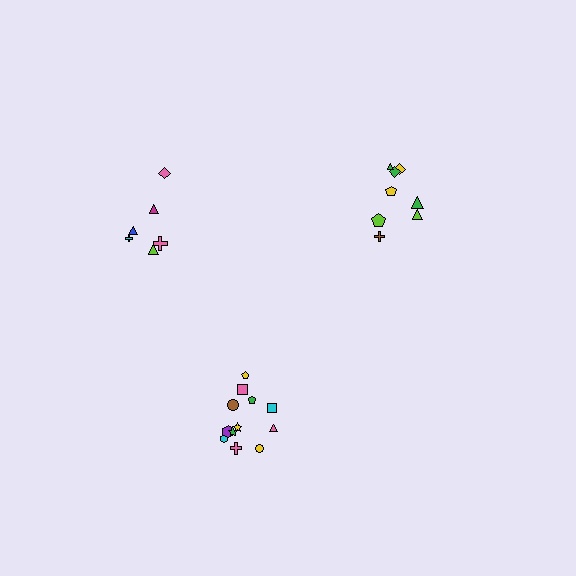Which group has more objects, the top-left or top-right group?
The top-right group.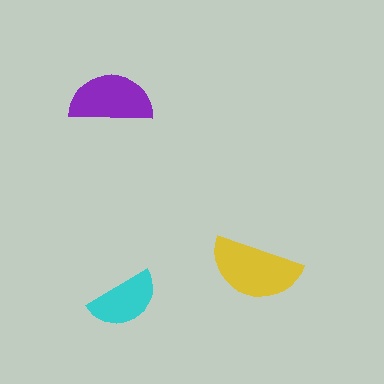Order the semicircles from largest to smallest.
the yellow one, the purple one, the cyan one.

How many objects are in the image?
There are 3 objects in the image.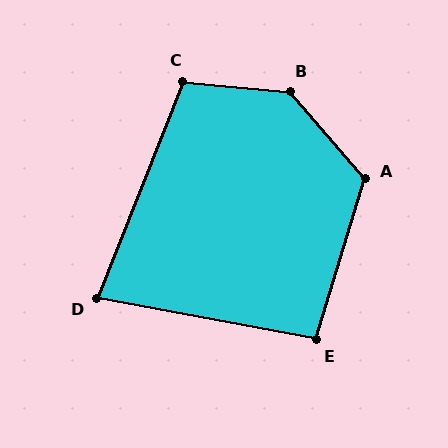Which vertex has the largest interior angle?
B, at approximately 136 degrees.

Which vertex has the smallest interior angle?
D, at approximately 79 degrees.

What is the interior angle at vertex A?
Approximately 123 degrees (obtuse).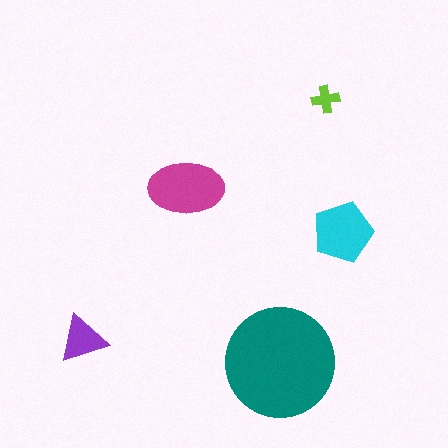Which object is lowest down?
The teal circle is bottommost.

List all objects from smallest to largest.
The lime cross, the purple triangle, the cyan pentagon, the magenta ellipse, the teal circle.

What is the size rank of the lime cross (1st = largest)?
5th.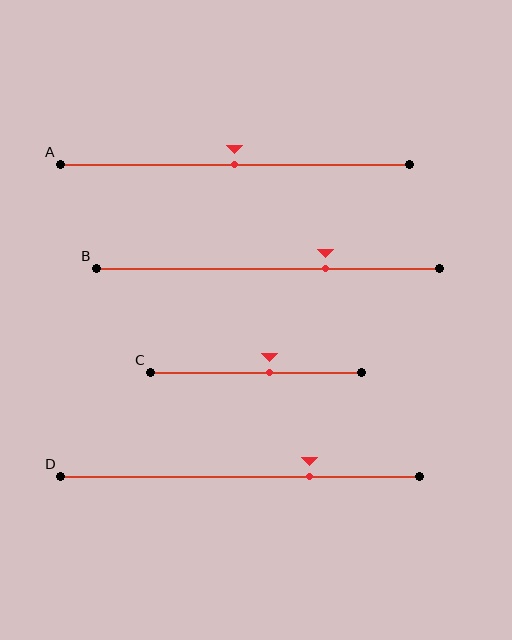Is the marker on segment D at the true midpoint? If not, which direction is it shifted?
No, the marker on segment D is shifted to the right by about 19% of the segment length.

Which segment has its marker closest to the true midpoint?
Segment A has its marker closest to the true midpoint.